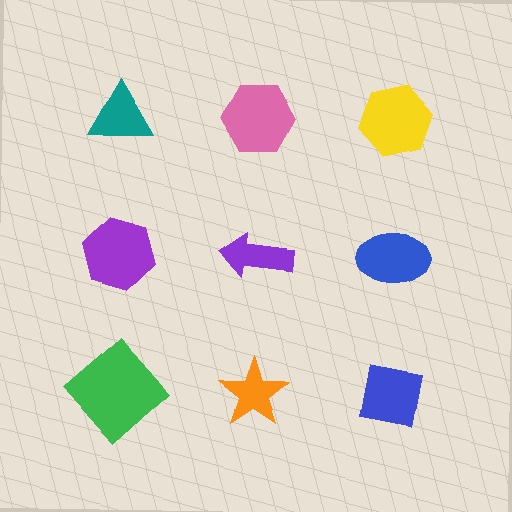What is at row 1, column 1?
A teal triangle.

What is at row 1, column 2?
A pink hexagon.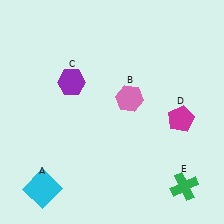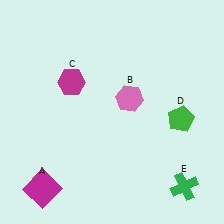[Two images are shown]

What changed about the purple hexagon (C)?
In Image 1, C is purple. In Image 2, it changed to magenta.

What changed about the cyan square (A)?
In Image 1, A is cyan. In Image 2, it changed to magenta.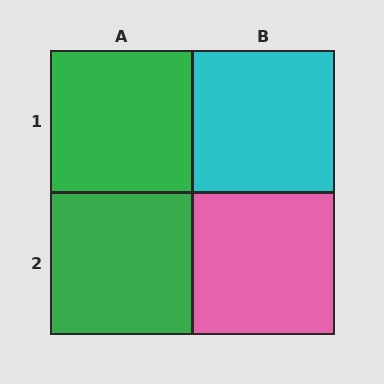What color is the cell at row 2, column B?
Pink.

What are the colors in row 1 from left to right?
Green, cyan.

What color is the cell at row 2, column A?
Green.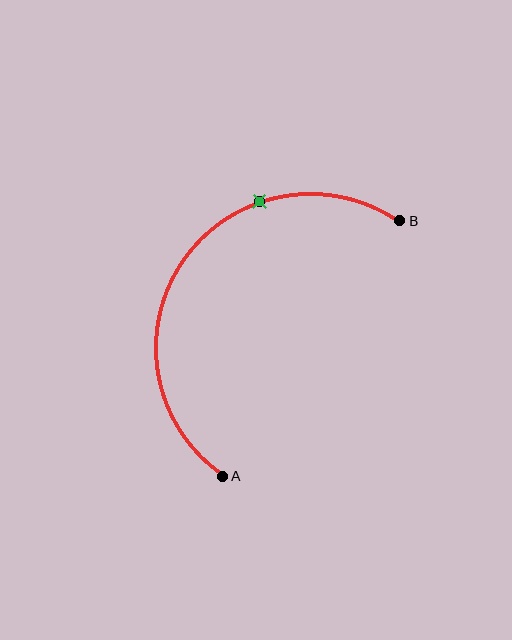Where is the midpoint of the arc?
The arc midpoint is the point on the curve farthest from the straight line joining A and B. It sits above and to the left of that line.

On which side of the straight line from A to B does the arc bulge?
The arc bulges above and to the left of the straight line connecting A and B.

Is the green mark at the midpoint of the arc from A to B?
No. The green mark lies on the arc but is closer to endpoint B. The arc midpoint would be at the point on the curve equidistant along the arc from both A and B.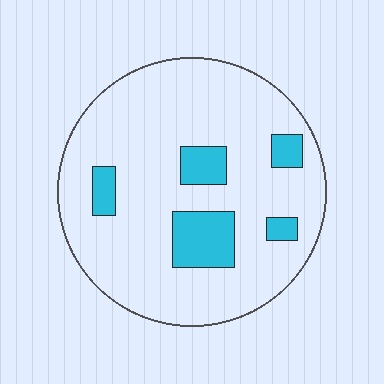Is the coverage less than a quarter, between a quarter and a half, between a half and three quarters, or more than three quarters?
Less than a quarter.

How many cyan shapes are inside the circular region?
5.